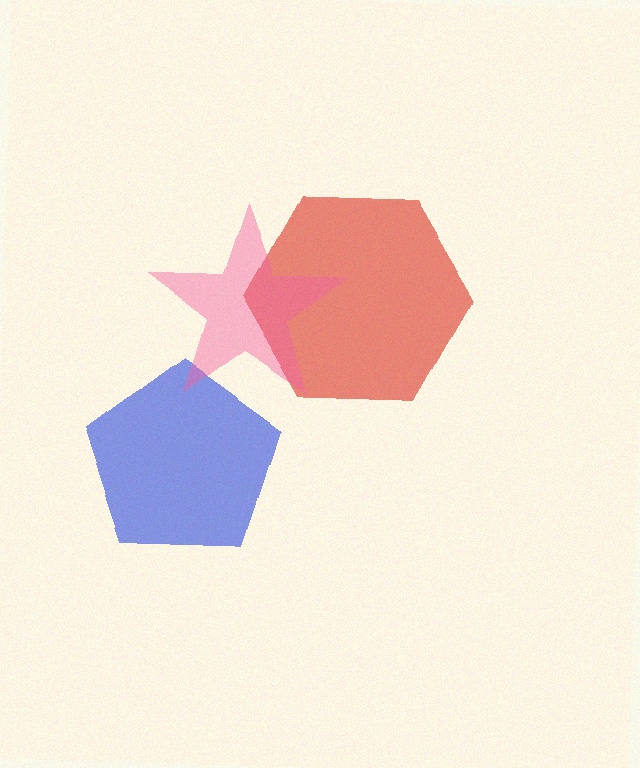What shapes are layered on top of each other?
The layered shapes are: a blue pentagon, a red hexagon, a pink star.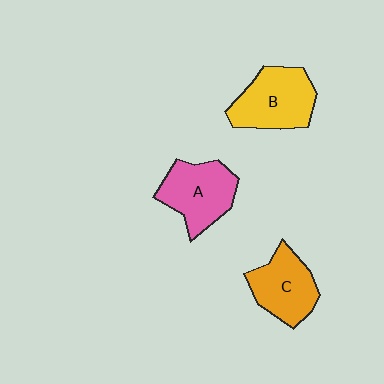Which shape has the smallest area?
Shape C (orange).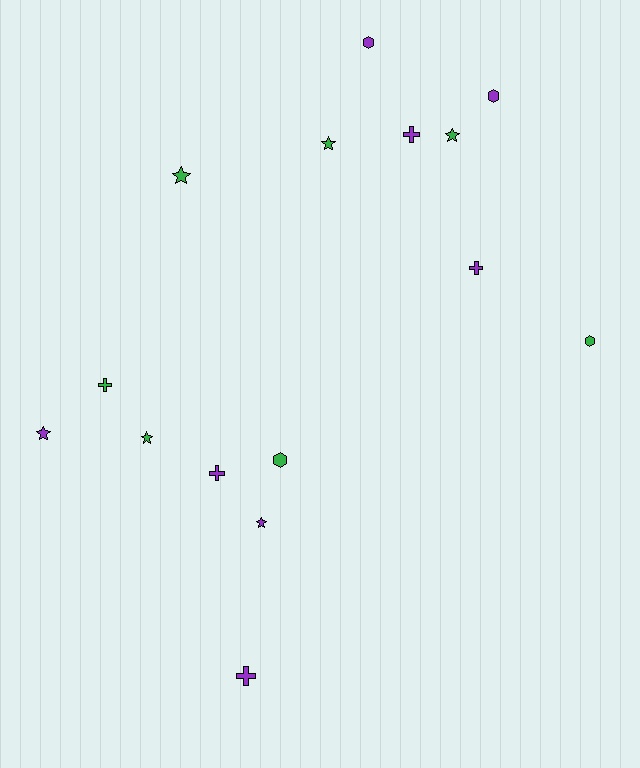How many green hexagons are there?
There are 2 green hexagons.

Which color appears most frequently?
Purple, with 8 objects.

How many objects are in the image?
There are 15 objects.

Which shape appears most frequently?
Star, with 6 objects.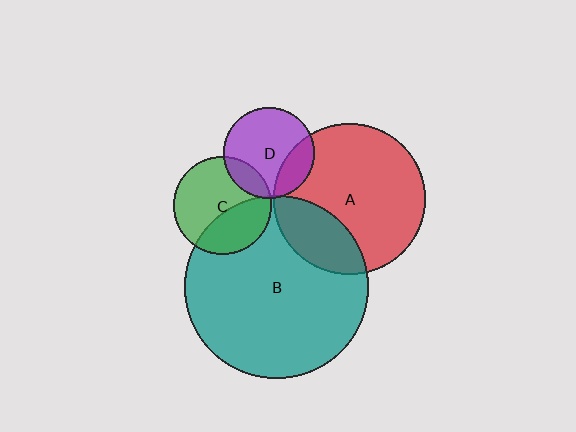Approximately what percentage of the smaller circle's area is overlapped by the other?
Approximately 35%.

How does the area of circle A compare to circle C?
Approximately 2.4 times.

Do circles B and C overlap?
Yes.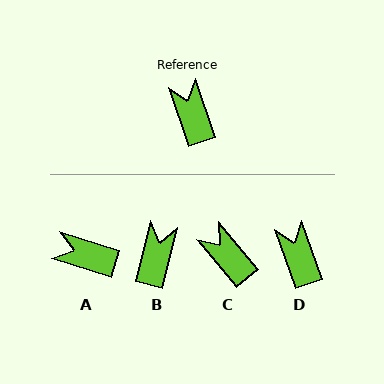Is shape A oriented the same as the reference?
No, it is off by about 55 degrees.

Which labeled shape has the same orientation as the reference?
D.